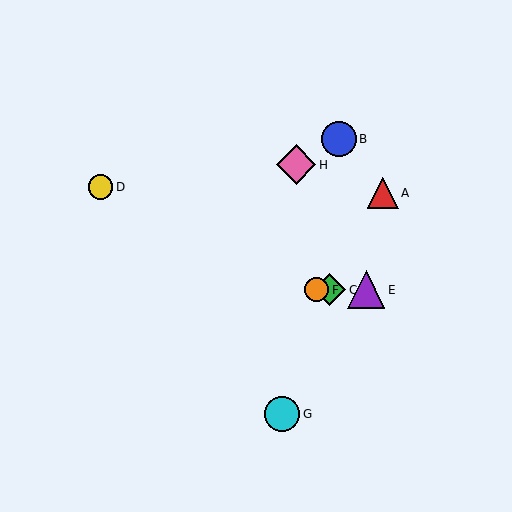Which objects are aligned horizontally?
Objects C, E, F are aligned horizontally.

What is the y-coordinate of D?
Object D is at y≈187.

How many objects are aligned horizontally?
3 objects (C, E, F) are aligned horizontally.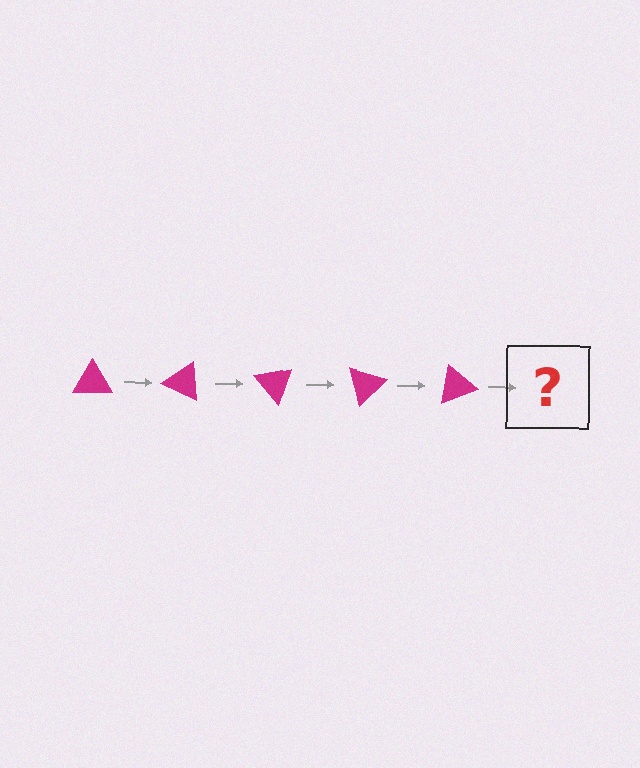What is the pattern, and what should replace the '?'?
The pattern is that the triangle rotates 25 degrees each step. The '?' should be a magenta triangle rotated 125 degrees.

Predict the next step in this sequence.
The next step is a magenta triangle rotated 125 degrees.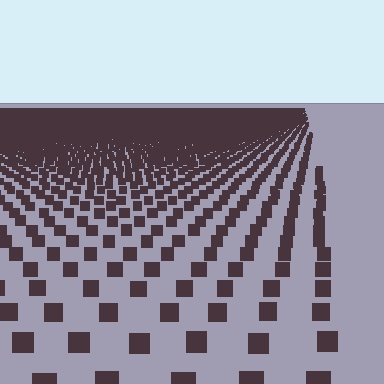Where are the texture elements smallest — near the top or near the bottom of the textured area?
Near the top.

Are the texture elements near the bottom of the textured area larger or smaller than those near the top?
Larger. Near the bottom, elements are closer to the viewer and appear at a bigger on-screen size.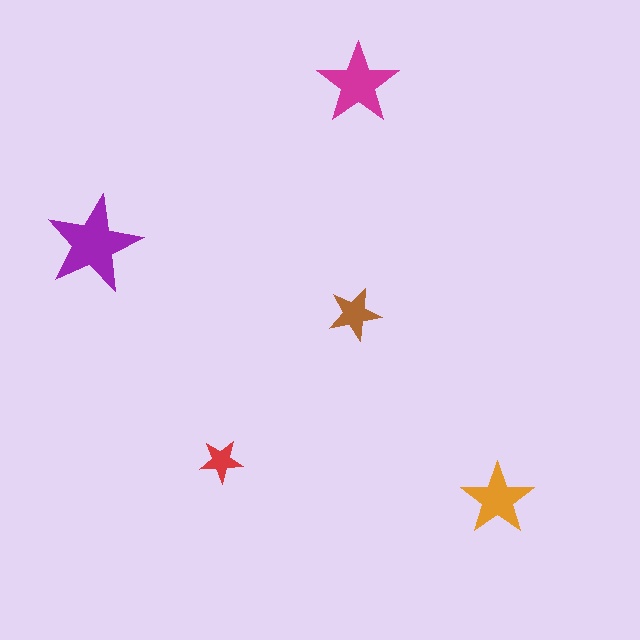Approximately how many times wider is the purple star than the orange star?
About 1.5 times wider.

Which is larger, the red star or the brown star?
The brown one.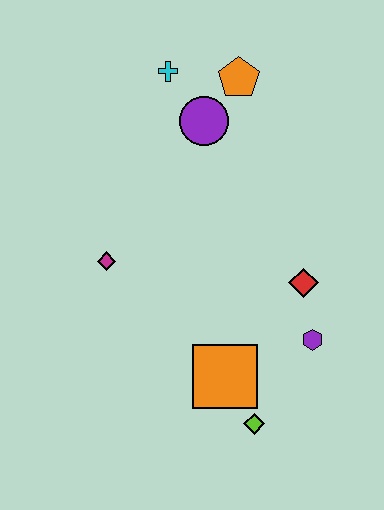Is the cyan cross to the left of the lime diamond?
Yes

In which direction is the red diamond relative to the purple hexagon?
The red diamond is above the purple hexagon.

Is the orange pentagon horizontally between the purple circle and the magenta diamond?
No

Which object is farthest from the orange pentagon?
The lime diamond is farthest from the orange pentagon.